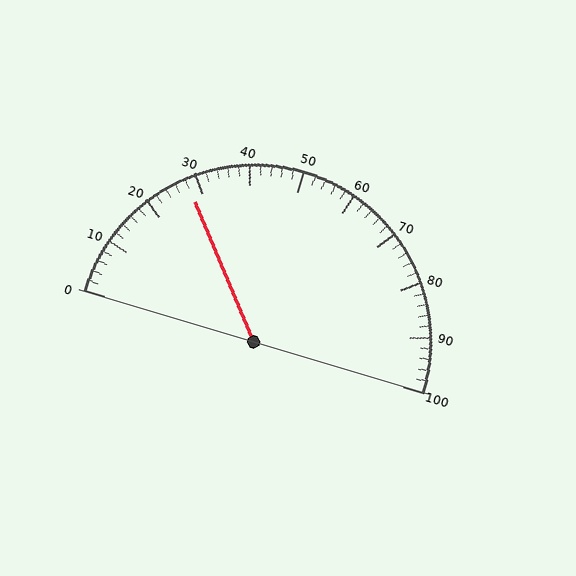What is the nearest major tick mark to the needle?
The nearest major tick mark is 30.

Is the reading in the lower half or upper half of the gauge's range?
The reading is in the lower half of the range (0 to 100).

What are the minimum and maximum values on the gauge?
The gauge ranges from 0 to 100.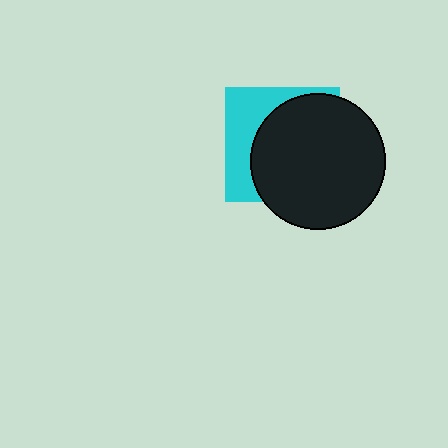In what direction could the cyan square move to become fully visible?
The cyan square could move left. That would shift it out from behind the black circle entirely.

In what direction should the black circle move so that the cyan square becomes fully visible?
The black circle should move right. That is the shortest direction to clear the overlap and leave the cyan square fully visible.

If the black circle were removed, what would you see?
You would see the complete cyan square.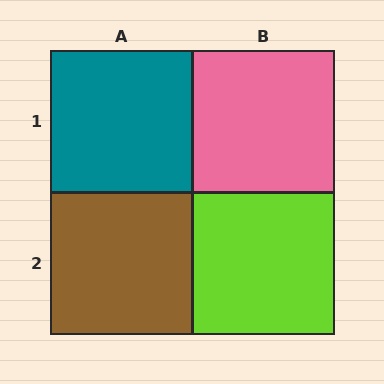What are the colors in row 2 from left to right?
Brown, lime.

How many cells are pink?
1 cell is pink.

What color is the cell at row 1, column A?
Teal.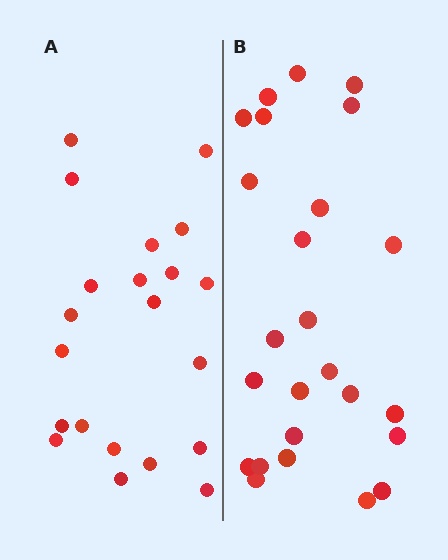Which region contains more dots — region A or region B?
Region B (the right region) has more dots.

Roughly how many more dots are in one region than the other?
Region B has about 4 more dots than region A.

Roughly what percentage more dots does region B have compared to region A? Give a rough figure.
About 20% more.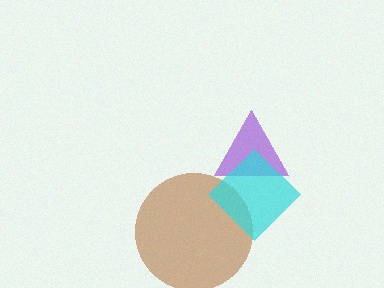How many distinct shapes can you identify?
There are 3 distinct shapes: a brown circle, a purple triangle, a cyan diamond.